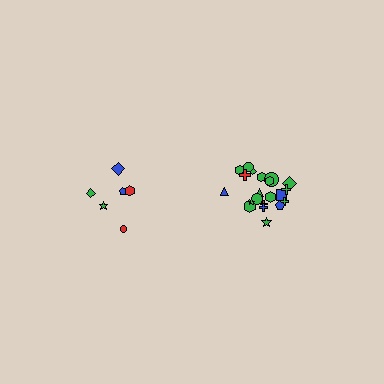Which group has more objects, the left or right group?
The right group.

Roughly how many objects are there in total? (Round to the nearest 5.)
Roughly 30 objects in total.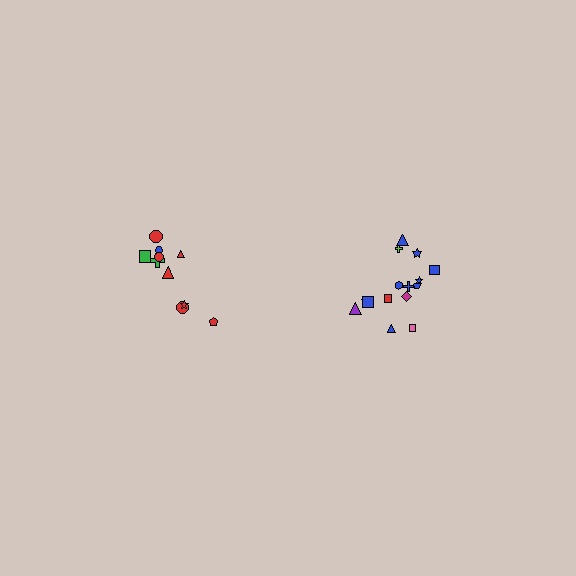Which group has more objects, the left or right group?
The right group.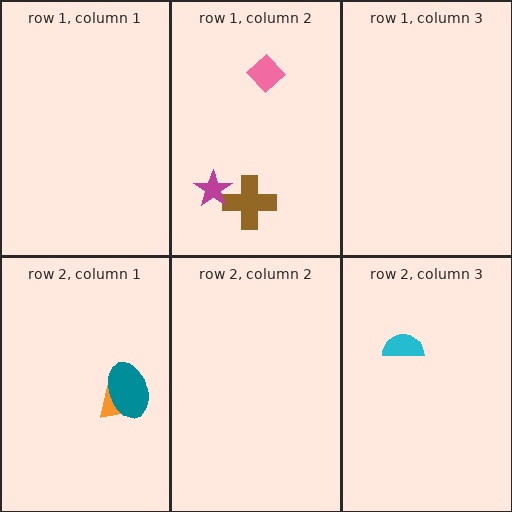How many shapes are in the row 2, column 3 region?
1.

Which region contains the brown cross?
The row 1, column 2 region.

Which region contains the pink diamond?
The row 1, column 2 region.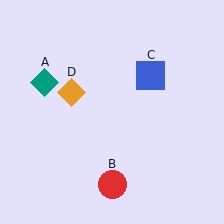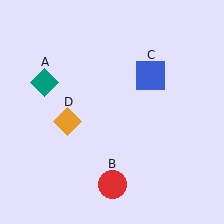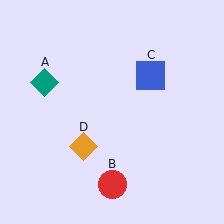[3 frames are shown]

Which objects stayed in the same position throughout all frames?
Teal diamond (object A) and red circle (object B) and blue square (object C) remained stationary.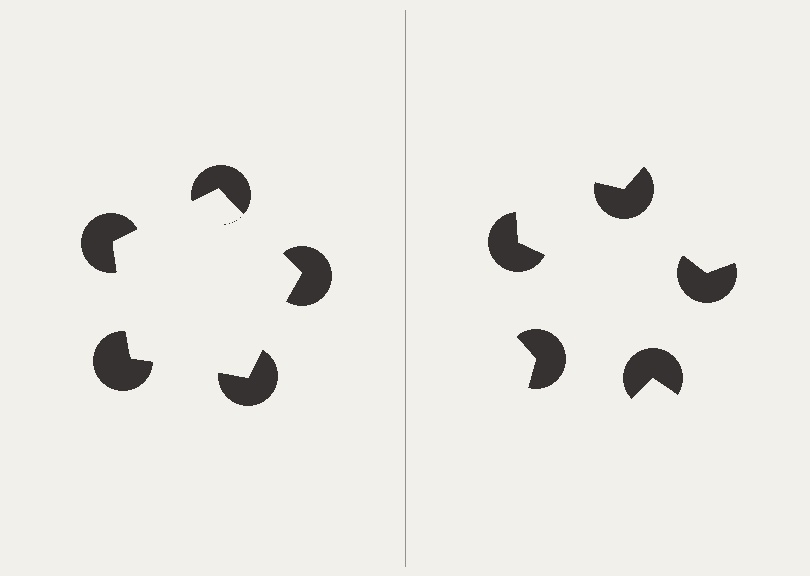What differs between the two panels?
The pac-man discs are positioned identically on both sides; only the wedge orientations differ. On the left they align to a pentagon; on the right they are misaligned.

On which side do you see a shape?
An illusory pentagon appears on the left side. On the right side the wedge cuts are rotated, so no coherent shape forms.